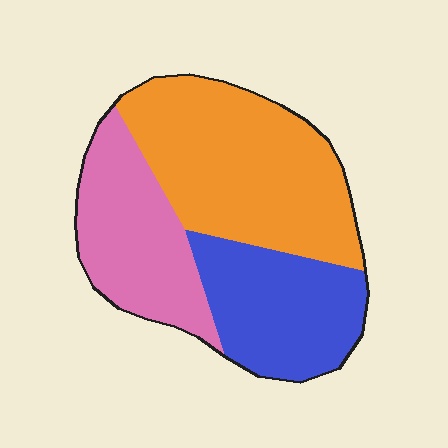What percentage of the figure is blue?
Blue covers 28% of the figure.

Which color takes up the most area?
Orange, at roughly 45%.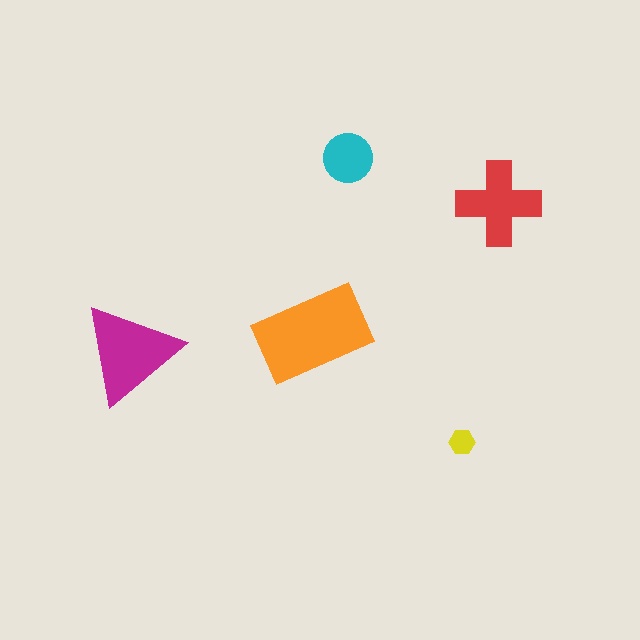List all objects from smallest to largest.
The yellow hexagon, the cyan circle, the red cross, the magenta triangle, the orange rectangle.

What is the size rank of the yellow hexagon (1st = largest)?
5th.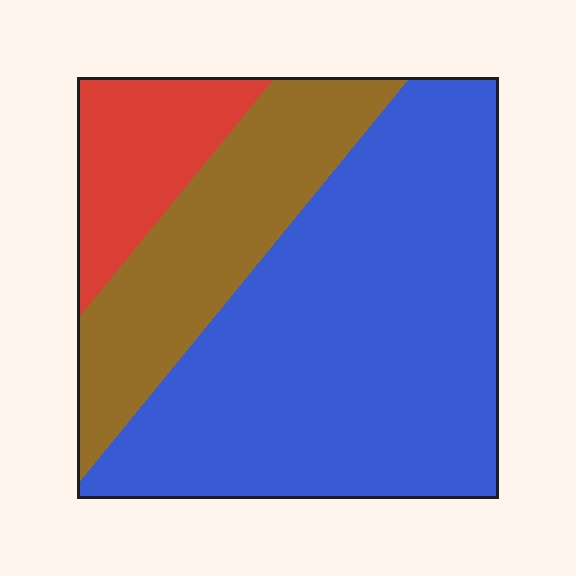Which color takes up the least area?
Red, at roughly 15%.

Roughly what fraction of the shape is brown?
Brown takes up less than a quarter of the shape.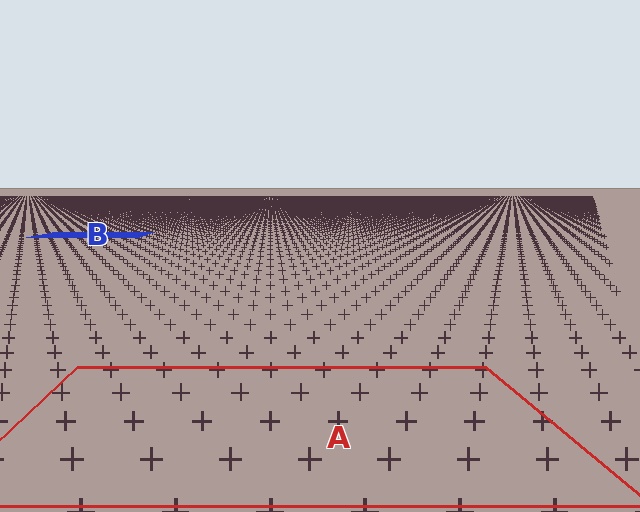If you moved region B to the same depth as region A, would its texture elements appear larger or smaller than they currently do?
They would appear larger. At a closer depth, the same texture elements are projected at a bigger on-screen size.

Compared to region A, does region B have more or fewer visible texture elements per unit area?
Region B has more texture elements per unit area — they are packed more densely because it is farther away.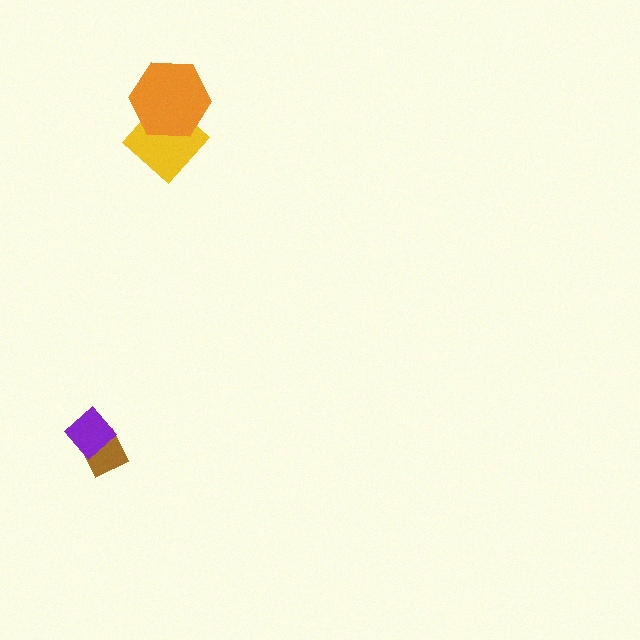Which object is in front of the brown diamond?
The purple diamond is in front of the brown diamond.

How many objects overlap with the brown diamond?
1 object overlaps with the brown diamond.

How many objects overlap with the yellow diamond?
1 object overlaps with the yellow diamond.